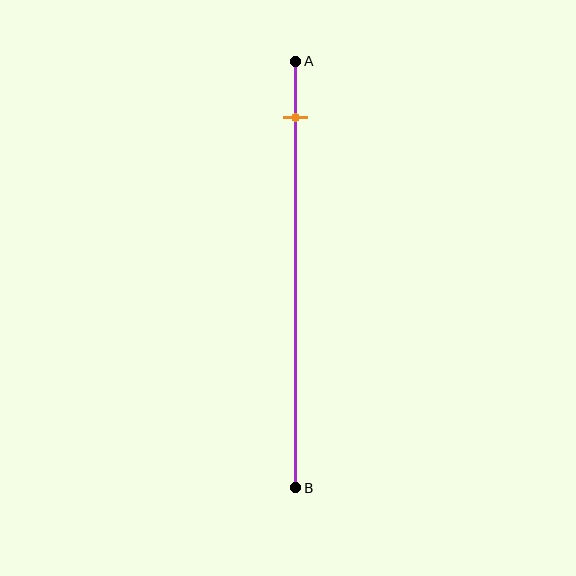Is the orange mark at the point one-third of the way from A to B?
No, the mark is at about 15% from A, not at the 33% one-third point.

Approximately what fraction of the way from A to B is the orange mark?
The orange mark is approximately 15% of the way from A to B.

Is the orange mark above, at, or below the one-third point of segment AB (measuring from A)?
The orange mark is above the one-third point of segment AB.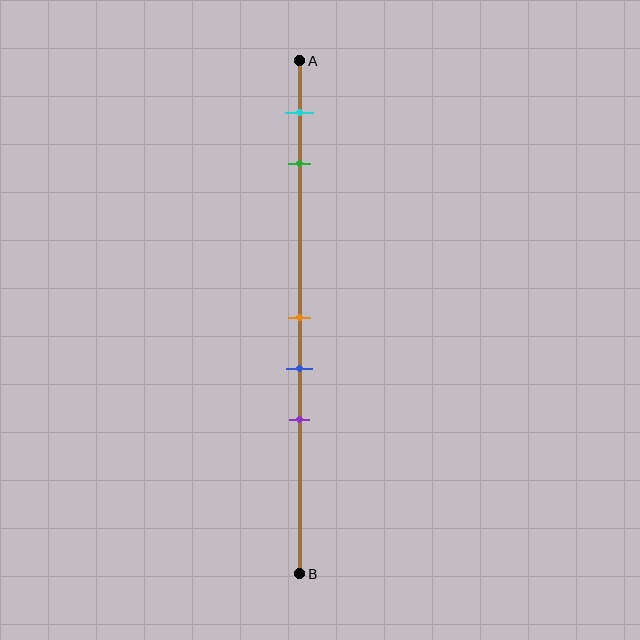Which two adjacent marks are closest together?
The orange and blue marks are the closest adjacent pair.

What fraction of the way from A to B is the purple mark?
The purple mark is approximately 70% (0.7) of the way from A to B.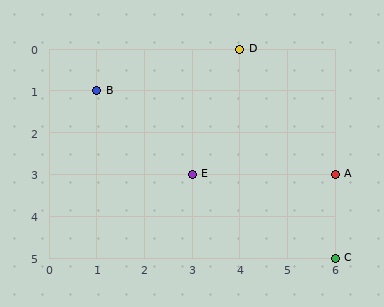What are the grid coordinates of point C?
Point C is at grid coordinates (6, 5).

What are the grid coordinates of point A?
Point A is at grid coordinates (6, 3).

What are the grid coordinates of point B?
Point B is at grid coordinates (1, 1).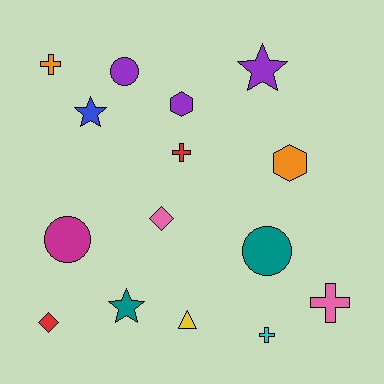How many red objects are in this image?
There are 2 red objects.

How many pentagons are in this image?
There are no pentagons.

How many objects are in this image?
There are 15 objects.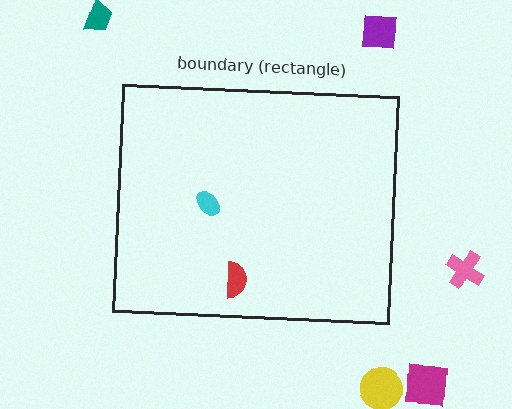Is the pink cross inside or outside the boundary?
Outside.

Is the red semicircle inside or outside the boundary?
Inside.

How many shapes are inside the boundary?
2 inside, 5 outside.